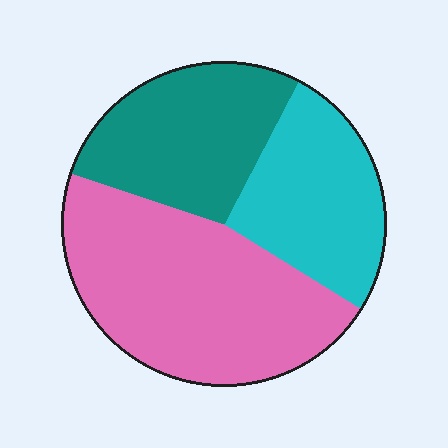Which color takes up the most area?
Pink, at roughly 45%.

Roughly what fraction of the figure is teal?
Teal takes up about one quarter (1/4) of the figure.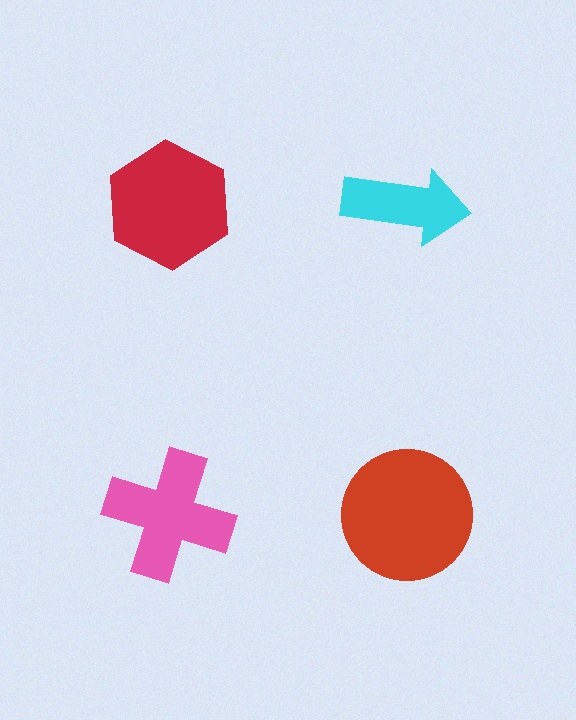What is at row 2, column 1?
A pink cross.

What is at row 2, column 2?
A red circle.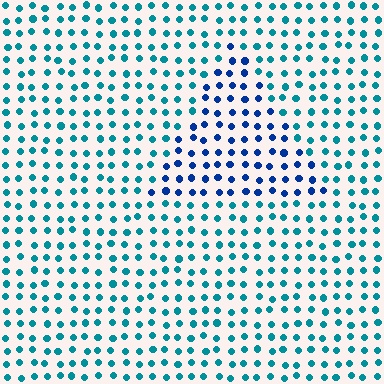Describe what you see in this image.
The image is filled with small teal elements in a uniform arrangement. A triangle-shaped region is visible where the elements are tinted to a slightly different hue, forming a subtle color boundary.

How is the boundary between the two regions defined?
The boundary is defined purely by a slight shift in hue (about 36 degrees). Spacing, size, and orientation are identical on both sides.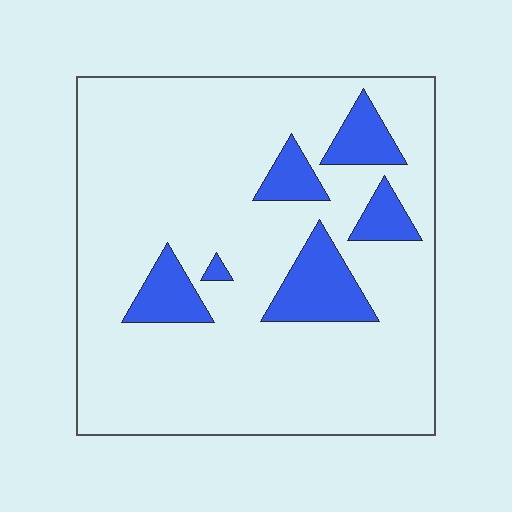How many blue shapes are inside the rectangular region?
6.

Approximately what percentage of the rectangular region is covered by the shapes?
Approximately 15%.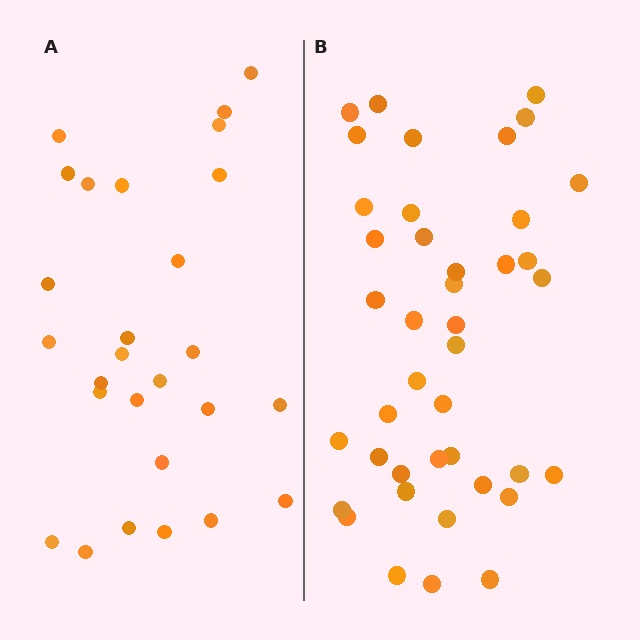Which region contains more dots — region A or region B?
Region B (the right region) has more dots.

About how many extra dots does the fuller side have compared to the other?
Region B has approximately 15 more dots than region A.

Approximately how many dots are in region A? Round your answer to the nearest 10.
About 30 dots. (The exact count is 27, which rounds to 30.)